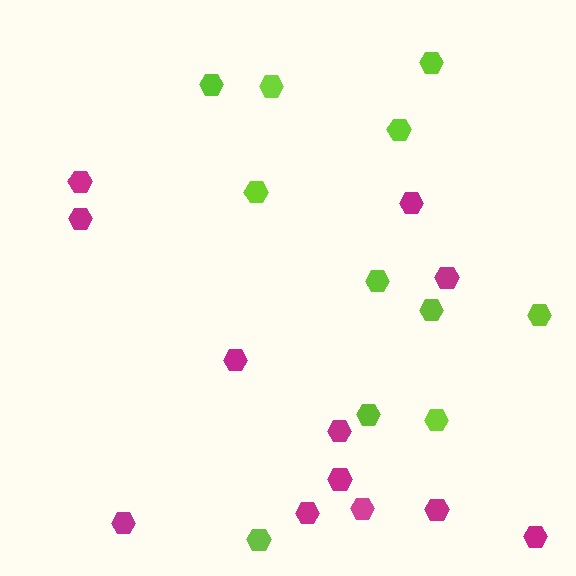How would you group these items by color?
There are 2 groups: one group of lime hexagons (11) and one group of magenta hexagons (12).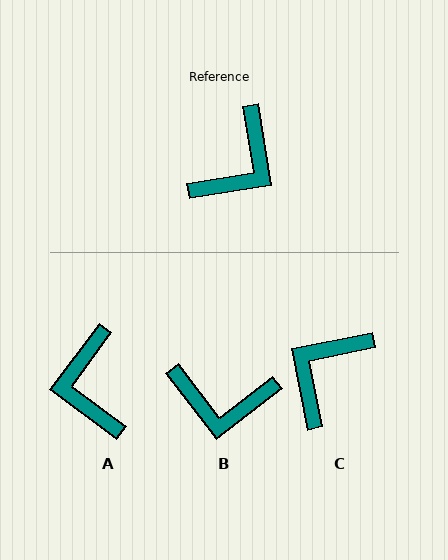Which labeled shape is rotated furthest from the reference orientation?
C, about 178 degrees away.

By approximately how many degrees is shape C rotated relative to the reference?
Approximately 178 degrees clockwise.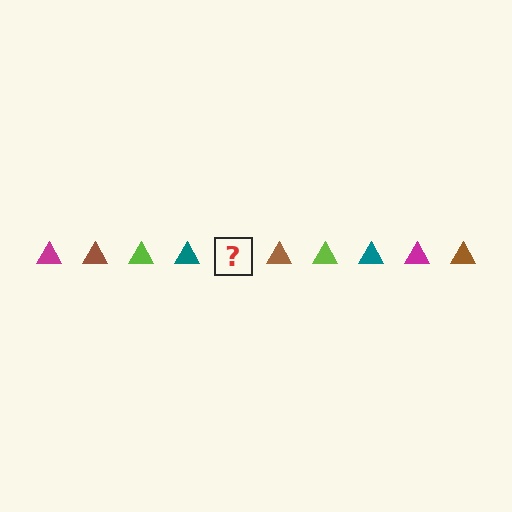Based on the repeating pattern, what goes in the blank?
The blank should be a magenta triangle.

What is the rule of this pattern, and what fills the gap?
The rule is that the pattern cycles through magenta, brown, lime, teal triangles. The gap should be filled with a magenta triangle.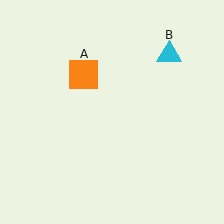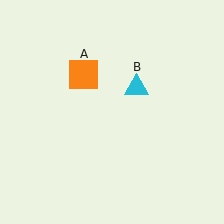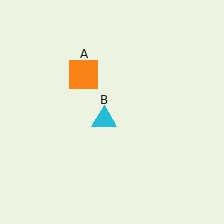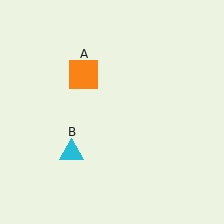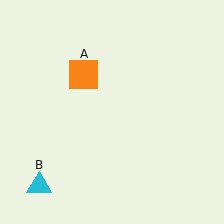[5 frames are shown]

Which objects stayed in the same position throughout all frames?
Orange square (object A) remained stationary.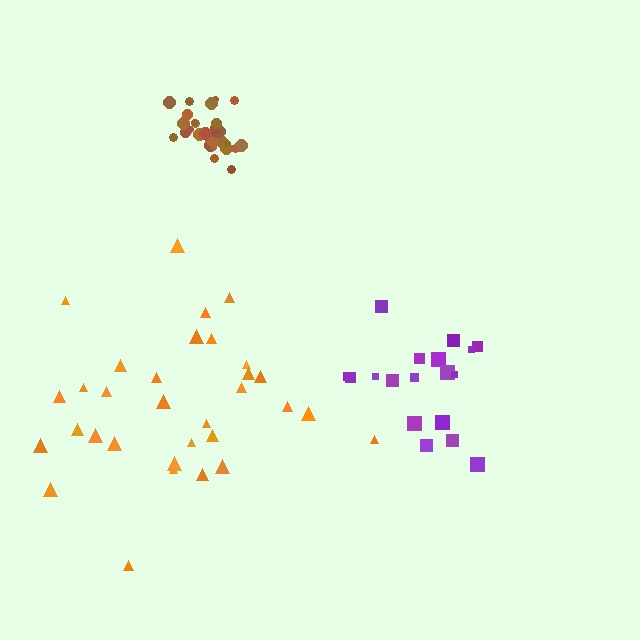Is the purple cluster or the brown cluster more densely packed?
Brown.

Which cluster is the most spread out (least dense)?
Orange.